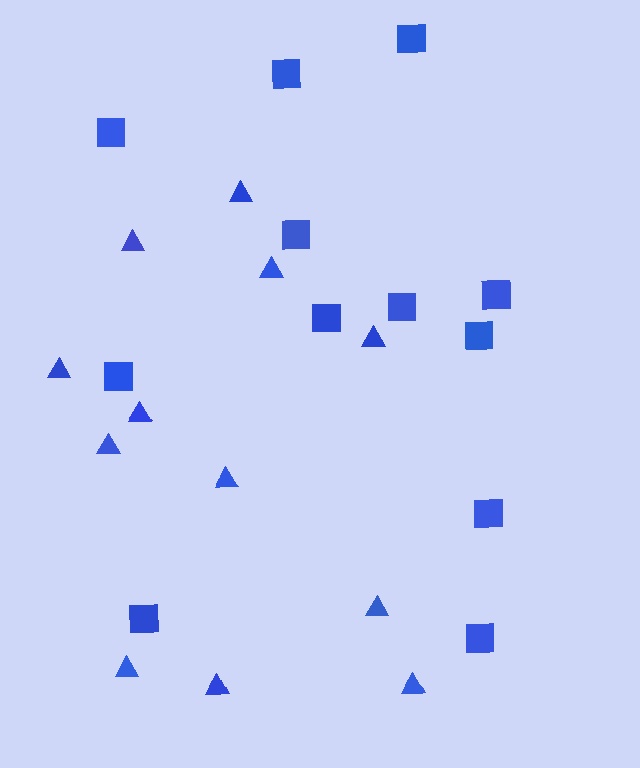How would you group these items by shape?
There are 2 groups: one group of squares (12) and one group of triangles (12).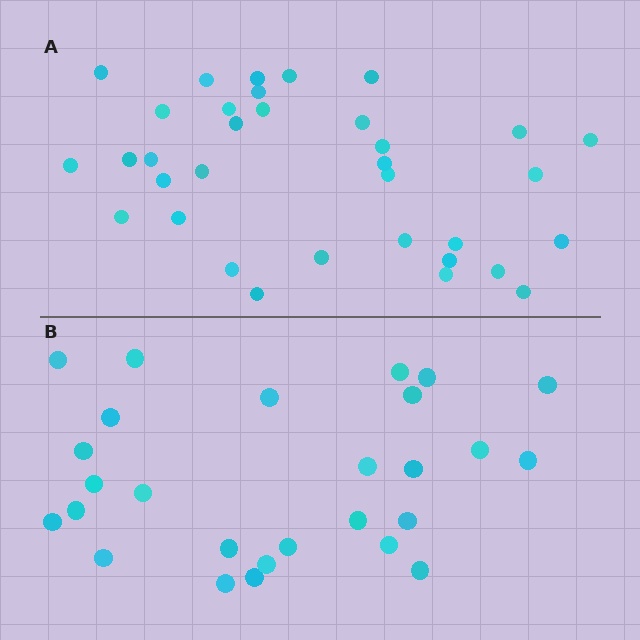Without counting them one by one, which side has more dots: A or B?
Region A (the top region) has more dots.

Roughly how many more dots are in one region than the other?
Region A has roughly 8 or so more dots than region B.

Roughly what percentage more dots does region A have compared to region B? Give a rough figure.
About 25% more.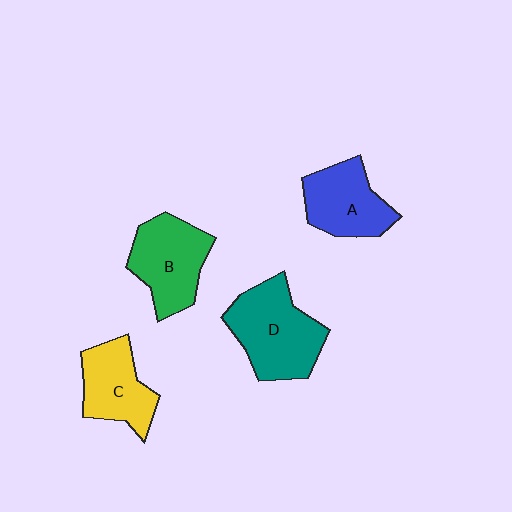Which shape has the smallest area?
Shape C (yellow).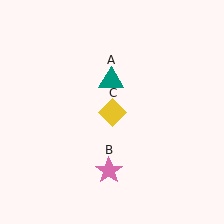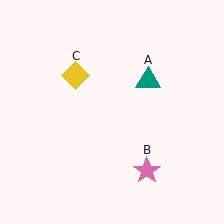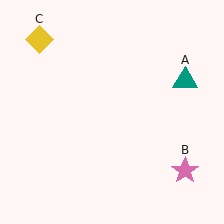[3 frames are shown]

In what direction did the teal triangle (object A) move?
The teal triangle (object A) moved right.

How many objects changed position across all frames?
3 objects changed position: teal triangle (object A), pink star (object B), yellow diamond (object C).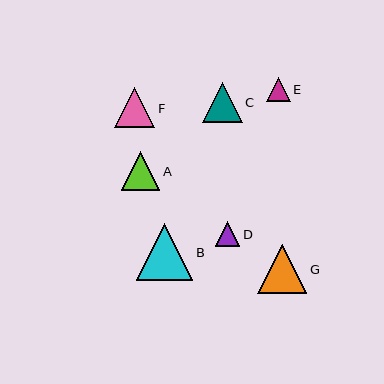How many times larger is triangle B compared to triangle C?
Triangle B is approximately 1.4 times the size of triangle C.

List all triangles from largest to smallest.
From largest to smallest: B, G, F, C, A, D, E.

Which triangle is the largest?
Triangle B is the largest with a size of approximately 56 pixels.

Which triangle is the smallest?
Triangle E is the smallest with a size of approximately 24 pixels.